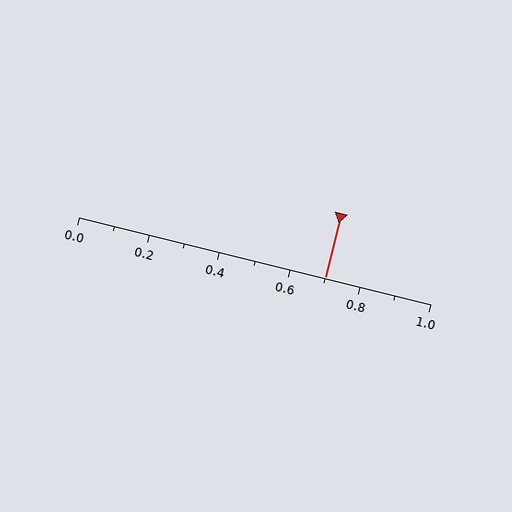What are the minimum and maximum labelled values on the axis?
The axis runs from 0.0 to 1.0.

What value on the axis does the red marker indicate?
The marker indicates approximately 0.7.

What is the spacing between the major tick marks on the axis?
The major ticks are spaced 0.2 apart.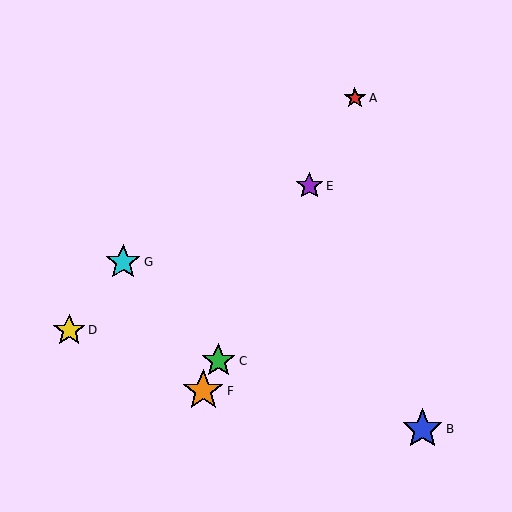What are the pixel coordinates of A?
Object A is at (355, 98).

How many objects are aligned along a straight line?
4 objects (A, C, E, F) are aligned along a straight line.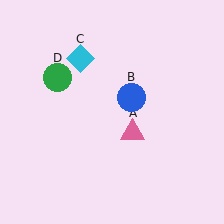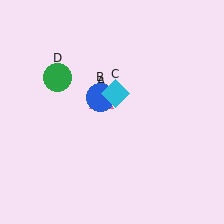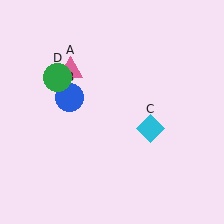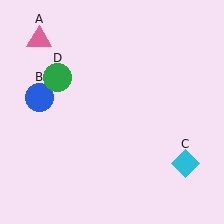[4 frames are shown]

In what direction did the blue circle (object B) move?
The blue circle (object B) moved left.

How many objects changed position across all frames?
3 objects changed position: pink triangle (object A), blue circle (object B), cyan diamond (object C).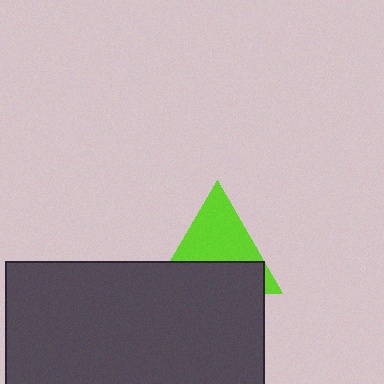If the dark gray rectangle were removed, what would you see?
You would see the complete lime triangle.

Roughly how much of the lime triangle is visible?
About half of it is visible (roughly 55%).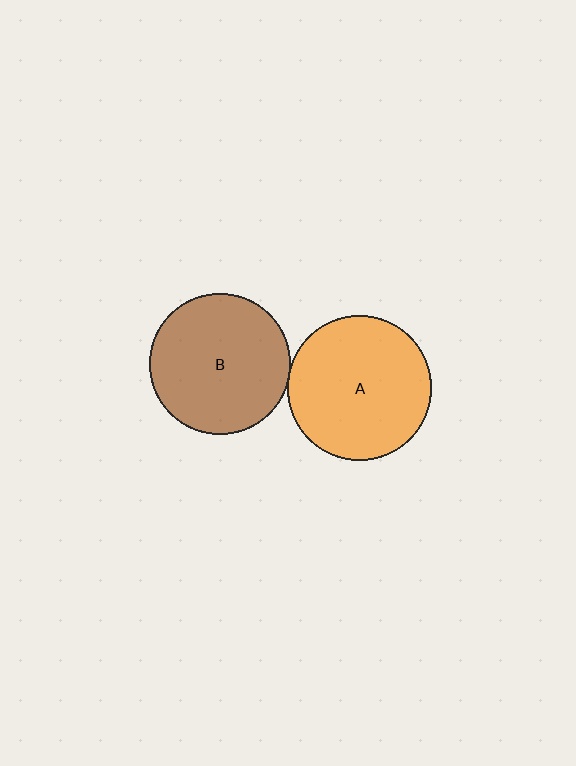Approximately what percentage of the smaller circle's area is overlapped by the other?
Approximately 5%.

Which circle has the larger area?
Circle A (orange).